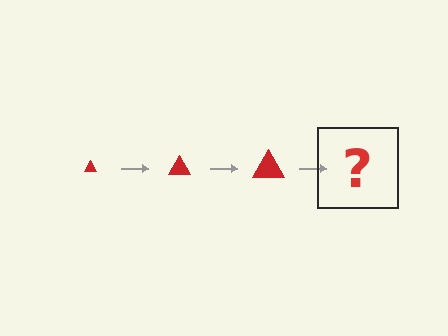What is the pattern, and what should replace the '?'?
The pattern is that the triangle gets progressively larger each step. The '?' should be a red triangle, larger than the previous one.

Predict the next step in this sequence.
The next step is a red triangle, larger than the previous one.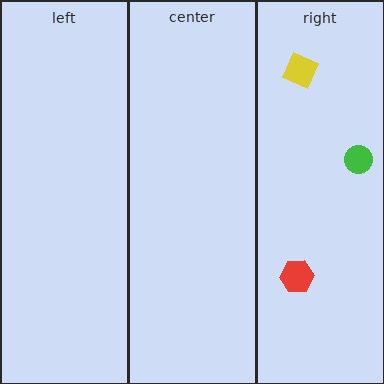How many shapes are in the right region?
3.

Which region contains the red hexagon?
The right region.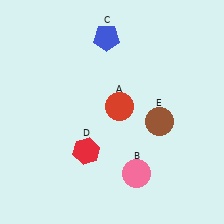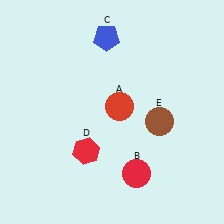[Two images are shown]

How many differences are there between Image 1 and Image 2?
There is 1 difference between the two images.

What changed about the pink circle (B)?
In Image 1, B is pink. In Image 2, it changed to red.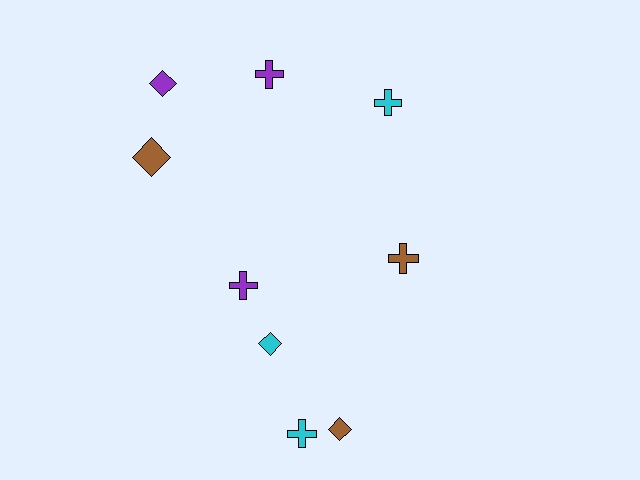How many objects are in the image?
There are 9 objects.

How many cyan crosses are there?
There are 2 cyan crosses.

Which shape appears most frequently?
Cross, with 5 objects.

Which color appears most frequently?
Purple, with 3 objects.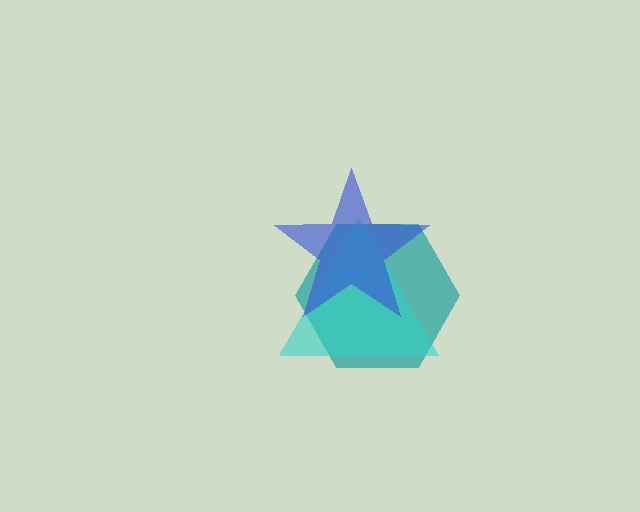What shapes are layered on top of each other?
The layered shapes are: a teal hexagon, a cyan triangle, a blue star.